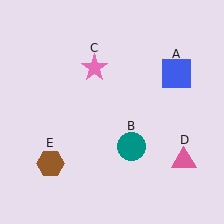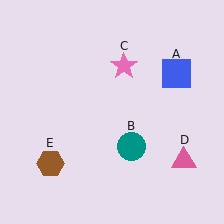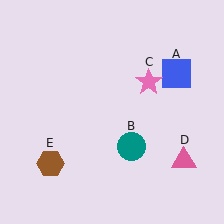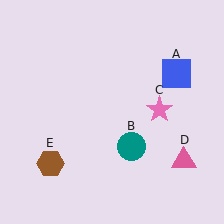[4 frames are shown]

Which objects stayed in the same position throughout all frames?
Blue square (object A) and teal circle (object B) and pink triangle (object D) and brown hexagon (object E) remained stationary.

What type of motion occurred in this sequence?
The pink star (object C) rotated clockwise around the center of the scene.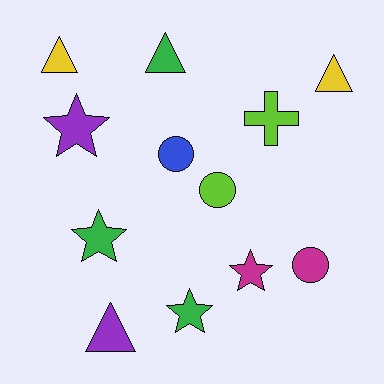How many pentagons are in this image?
There are no pentagons.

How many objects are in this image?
There are 12 objects.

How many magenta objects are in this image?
There are 2 magenta objects.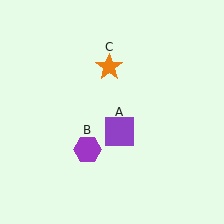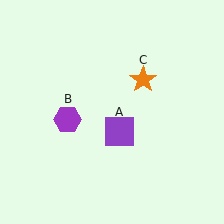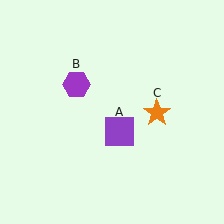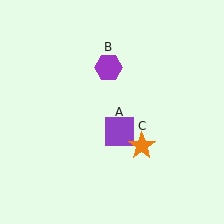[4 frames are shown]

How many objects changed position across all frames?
2 objects changed position: purple hexagon (object B), orange star (object C).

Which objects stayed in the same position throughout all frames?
Purple square (object A) remained stationary.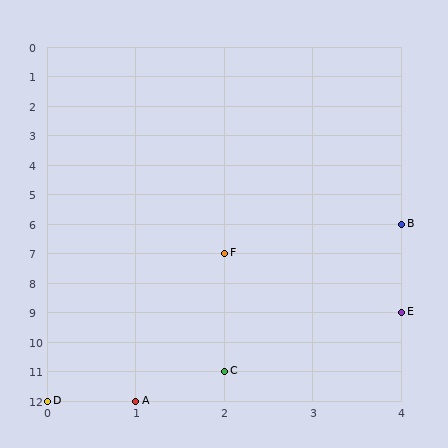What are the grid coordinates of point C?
Point C is at grid coordinates (2, 11).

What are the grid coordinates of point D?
Point D is at grid coordinates (0, 12).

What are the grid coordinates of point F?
Point F is at grid coordinates (2, 7).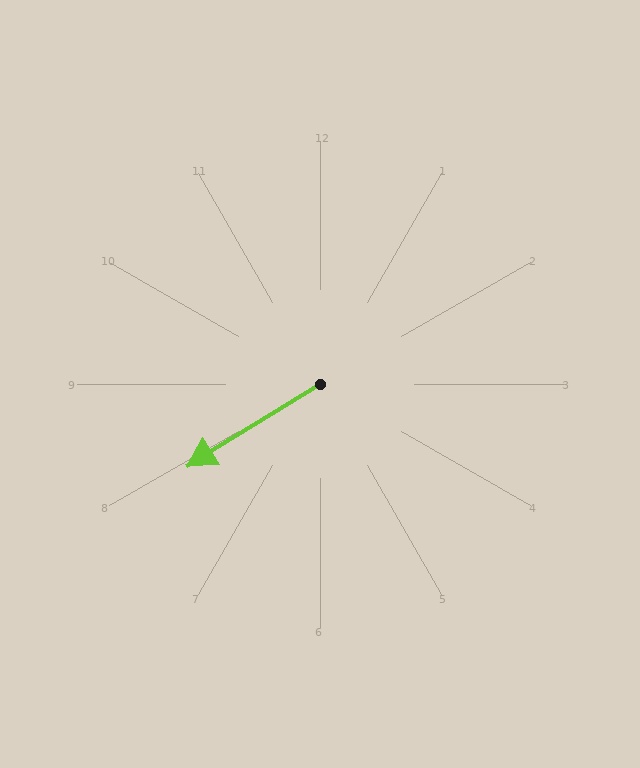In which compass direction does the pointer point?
Southwest.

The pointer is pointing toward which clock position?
Roughly 8 o'clock.